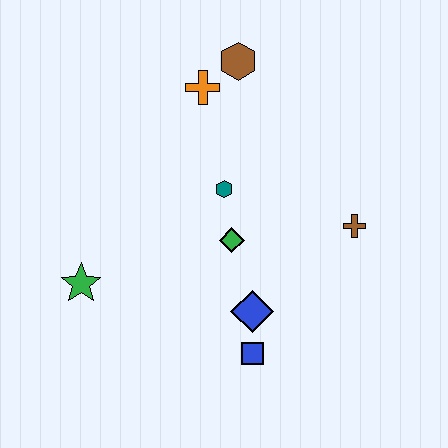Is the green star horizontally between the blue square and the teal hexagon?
No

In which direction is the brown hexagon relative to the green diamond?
The brown hexagon is above the green diamond.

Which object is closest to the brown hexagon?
The orange cross is closest to the brown hexagon.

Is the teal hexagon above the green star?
Yes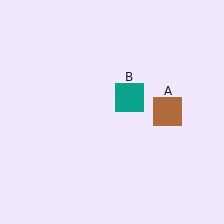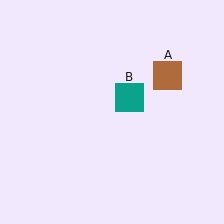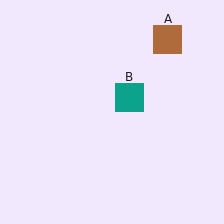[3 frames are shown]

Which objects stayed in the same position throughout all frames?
Teal square (object B) remained stationary.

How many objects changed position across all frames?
1 object changed position: brown square (object A).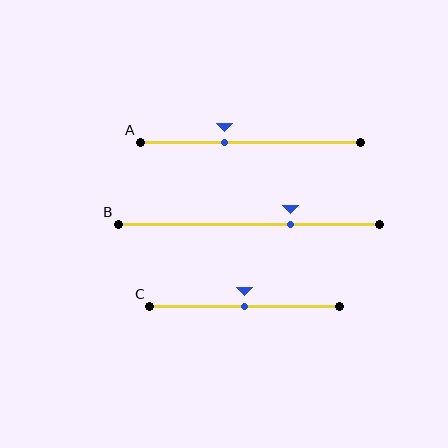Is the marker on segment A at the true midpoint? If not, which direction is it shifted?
No, the marker on segment A is shifted to the left by about 12% of the segment length.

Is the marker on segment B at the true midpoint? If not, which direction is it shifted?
No, the marker on segment B is shifted to the right by about 16% of the segment length.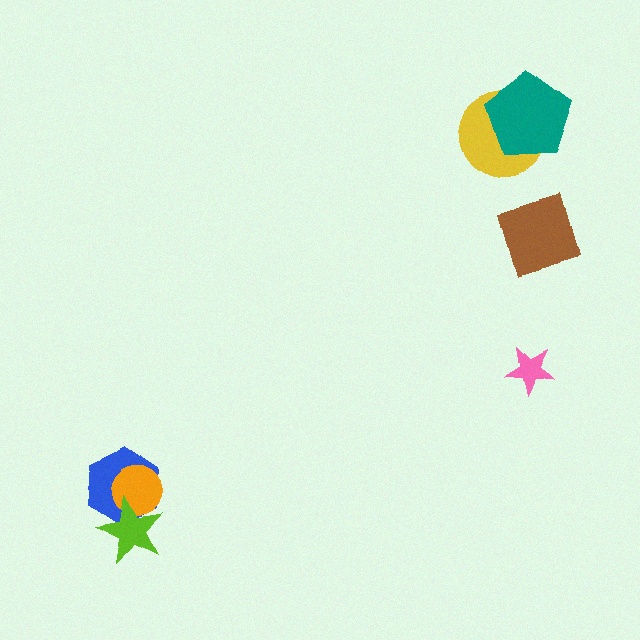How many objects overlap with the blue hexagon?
2 objects overlap with the blue hexagon.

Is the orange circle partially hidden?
Yes, it is partially covered by another shape.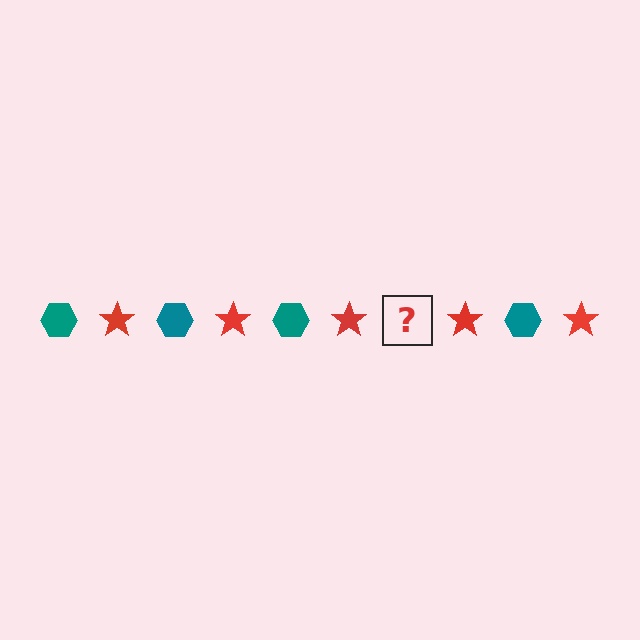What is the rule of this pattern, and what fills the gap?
The rule is that the pattern alternates between teal hexagon and red star. The gap should be filled with a teal hexagon.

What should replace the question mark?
The question mark should be replaced with a teal hexagon.